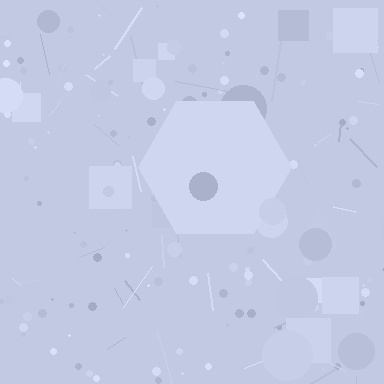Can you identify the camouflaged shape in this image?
The camouflaged shape is a hexagon.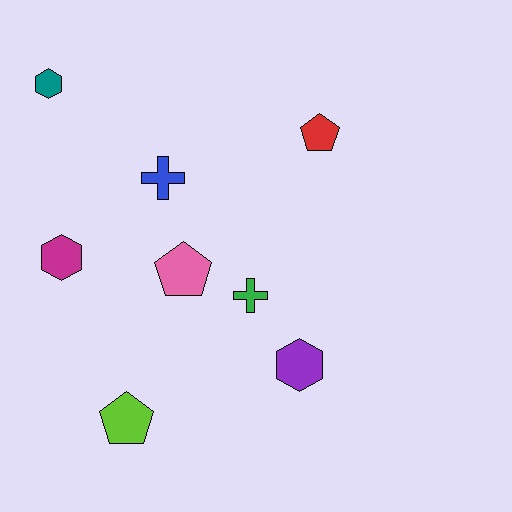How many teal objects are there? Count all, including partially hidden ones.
There is 1 teal object.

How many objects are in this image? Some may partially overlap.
There are 8 objects.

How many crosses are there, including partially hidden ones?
There are 2 crosses.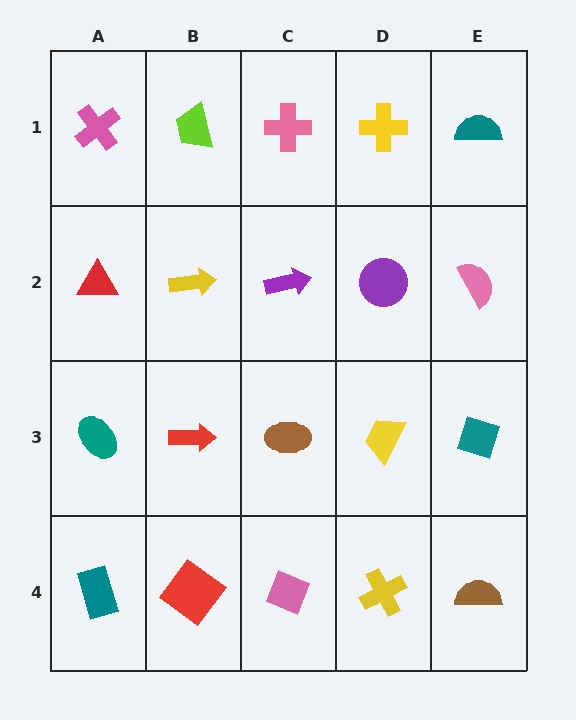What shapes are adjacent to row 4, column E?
A teal diamond (row 3, column E), a yellow cross (row 4, column D).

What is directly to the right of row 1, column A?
A lime trapezoid.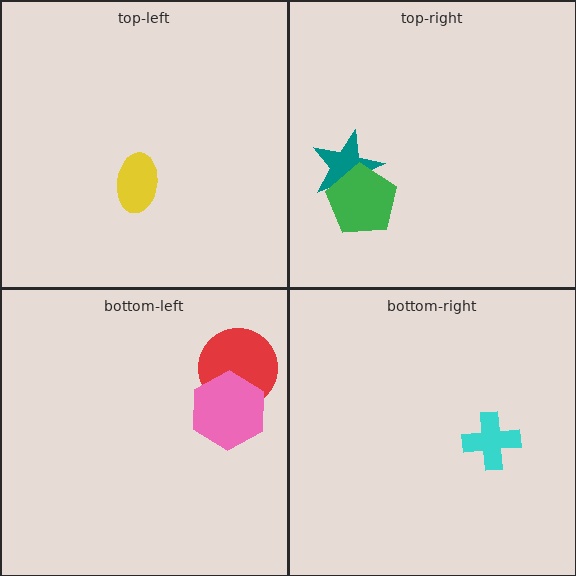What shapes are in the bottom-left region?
The red circle, the pink hexagon.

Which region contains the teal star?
The top-right region.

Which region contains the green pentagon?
The top-right region.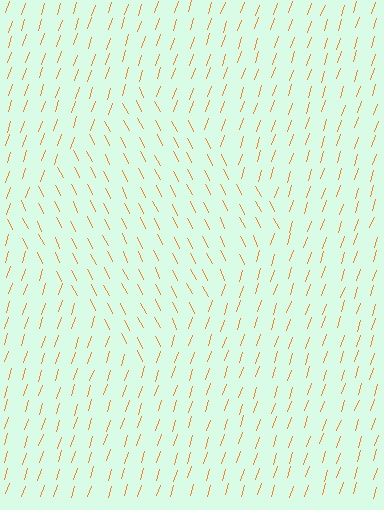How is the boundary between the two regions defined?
The boundary is defined purely by a change in line orientation (approximately 45 degrees difference). All lines are the same color and thickness.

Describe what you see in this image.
The image is filled with small orange line segments. A diamond region in the image has lines oriented differently from the surrounding lines, creating a visible texture boundary.